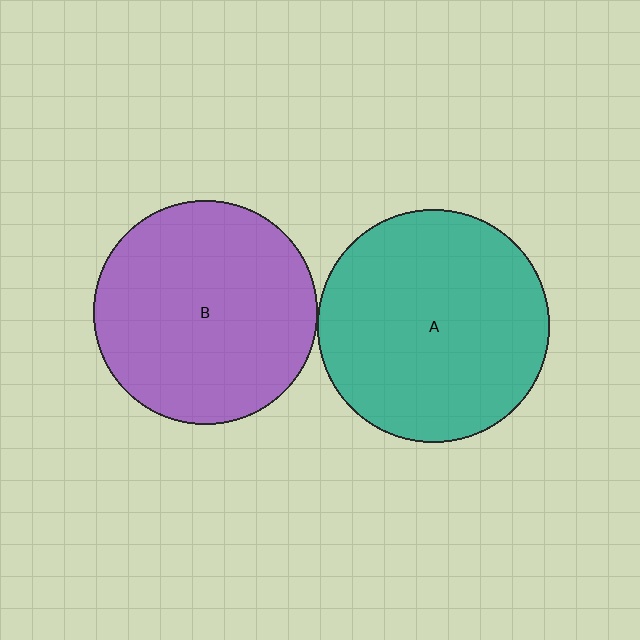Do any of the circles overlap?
No, none of the circles overlap.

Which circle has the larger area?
Circle A (teal).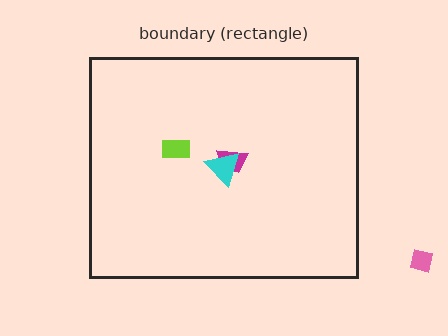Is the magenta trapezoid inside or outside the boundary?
Inside.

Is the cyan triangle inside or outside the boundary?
Inside.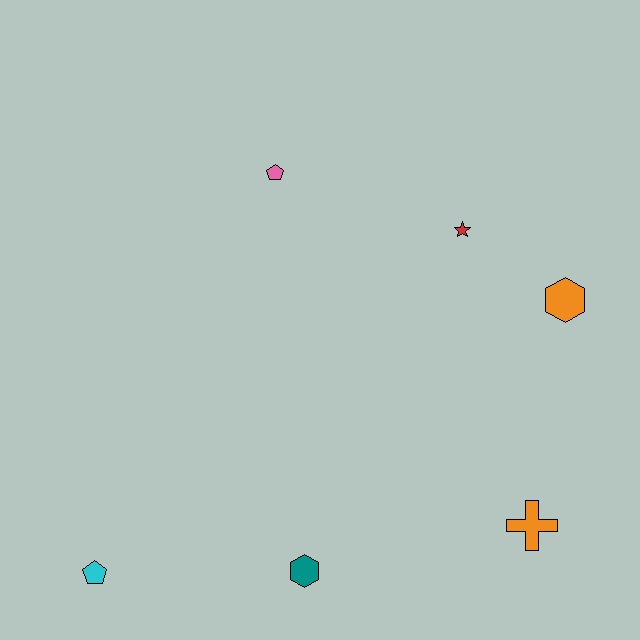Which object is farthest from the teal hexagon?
The pink pentagon is farthest from the teal hexagon.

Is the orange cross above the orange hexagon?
No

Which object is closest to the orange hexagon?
The red star is closest to the orange hexagon.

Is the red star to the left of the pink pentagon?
No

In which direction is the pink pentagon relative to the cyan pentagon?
The pink pentagon is above the cyan pentagon.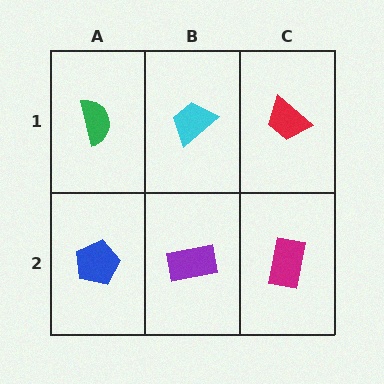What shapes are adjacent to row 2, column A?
A green semicircle (row 1, column A), a purple rectangle (row 2, column B).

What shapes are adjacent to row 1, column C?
A magenta rectangle (row 2, column C), a cyan trapezoid (row 1, column B).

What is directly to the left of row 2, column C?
A purple rectangle.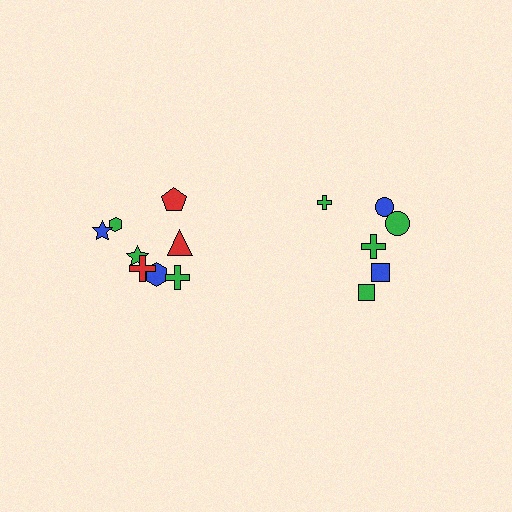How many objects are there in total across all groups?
There are 14 objects.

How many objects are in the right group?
There are 6 objects.